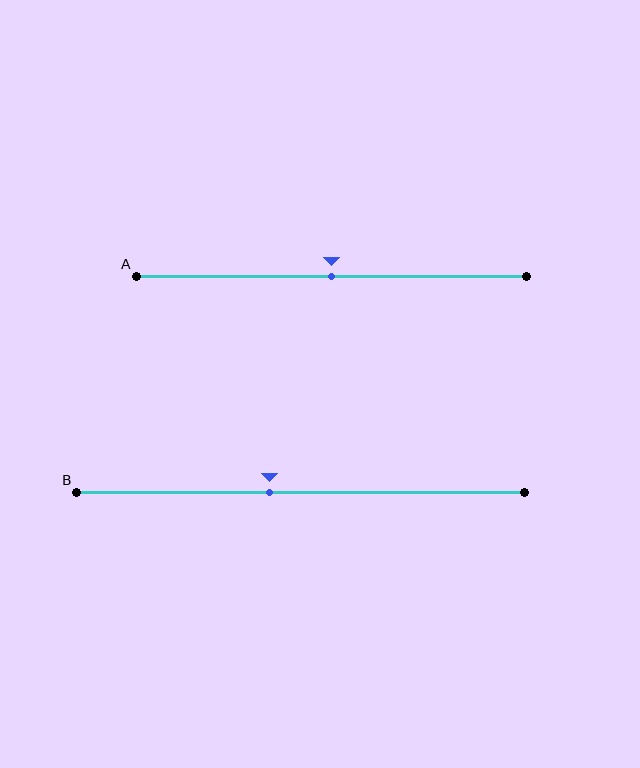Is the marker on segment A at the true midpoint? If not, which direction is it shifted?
Yes, the marker on segment A is at the true midpoint.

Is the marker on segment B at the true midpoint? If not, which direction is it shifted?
No, the marker on segment B is shifted to the left by about 7% of the segment length.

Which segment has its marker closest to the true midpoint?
Segment A has its marker closest to the true midpoint.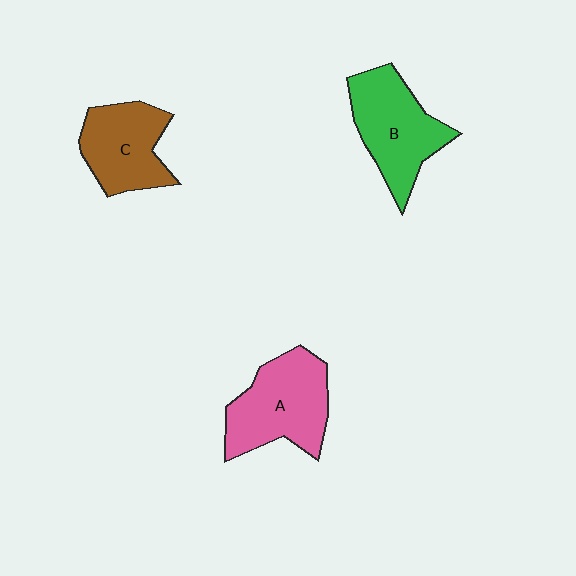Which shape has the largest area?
Shape A (pink).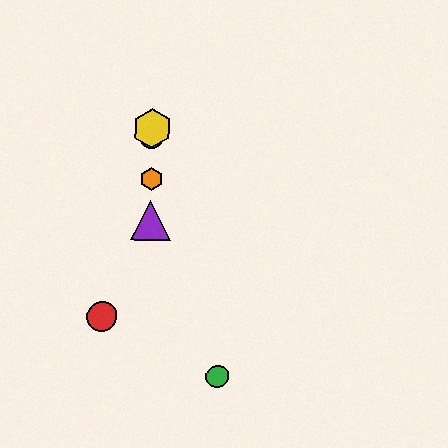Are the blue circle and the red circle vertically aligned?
No, the blue circle is at x≈152 and the red circle is at x≈102.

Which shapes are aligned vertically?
The blue circle, the yellow hexagon, the purple triangle, the orange hexagon are aligned vertically.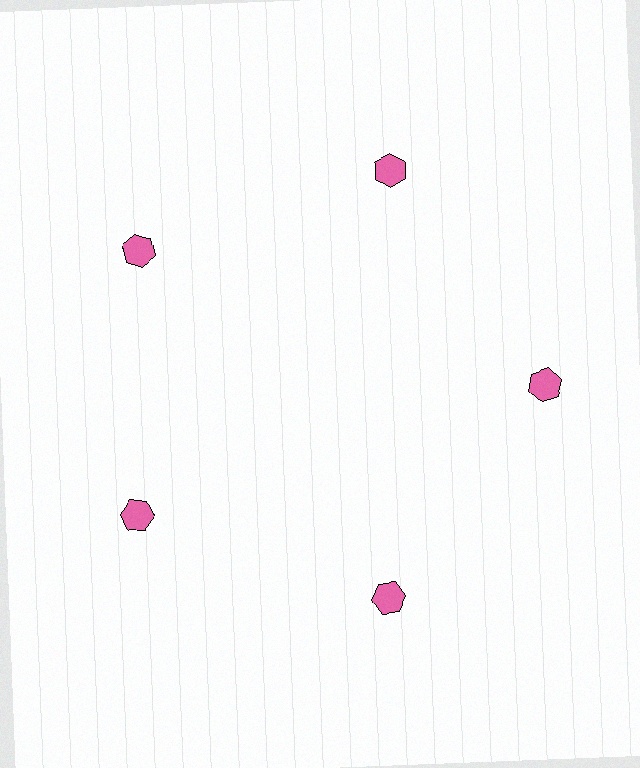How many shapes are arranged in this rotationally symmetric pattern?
There are 5 shapes, arranged in 5 groups of 1.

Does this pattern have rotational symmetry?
Yes, this pattern has 5-fold rotational symmetry. It looks the same after rotating 72 degrees around the center.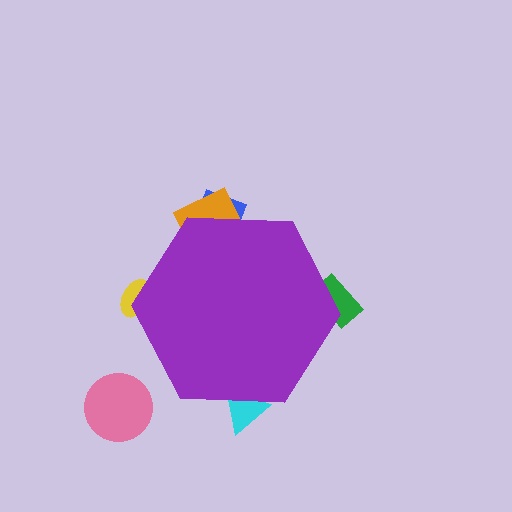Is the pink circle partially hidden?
No, the pink circle is fully visible.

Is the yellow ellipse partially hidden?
Yes, the yellow ellipse is partially hidden behind the purple hexagon.